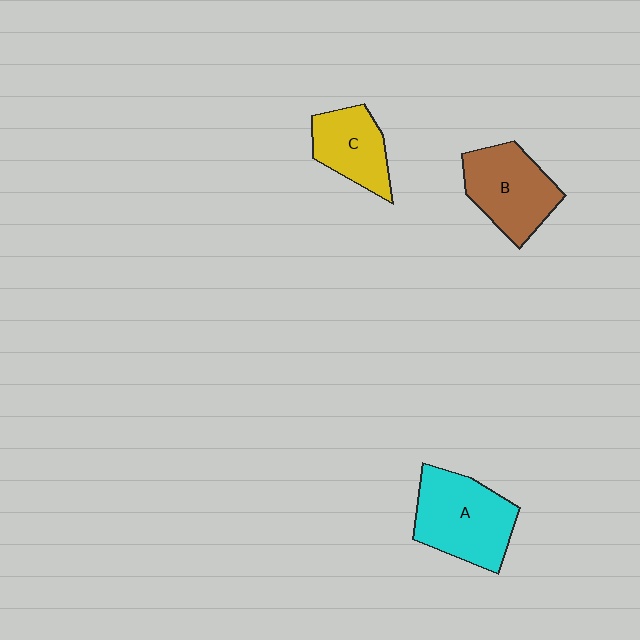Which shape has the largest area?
Shape A (cyan).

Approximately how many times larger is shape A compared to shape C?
Approximately 1.5 times.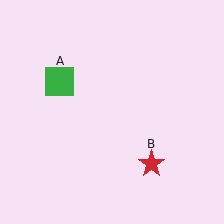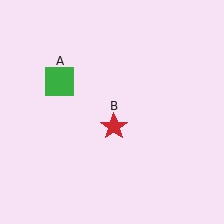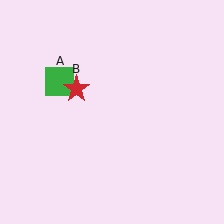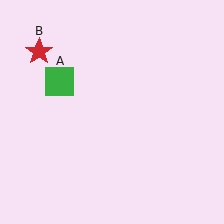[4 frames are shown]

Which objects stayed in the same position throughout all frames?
Green square (object A) remained stationary.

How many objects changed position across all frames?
1 object changed position: red star (object B).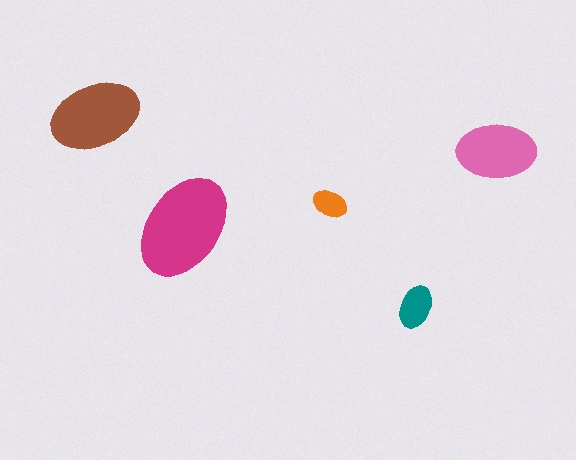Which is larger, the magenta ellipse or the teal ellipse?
The magenta one.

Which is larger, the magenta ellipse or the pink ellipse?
The magenta one.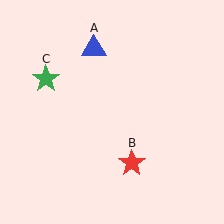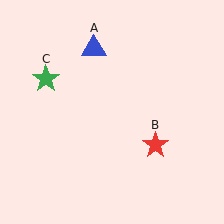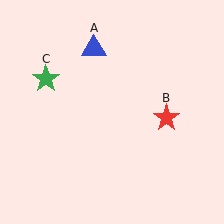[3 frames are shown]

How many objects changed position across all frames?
1 object changed position: red star (object B).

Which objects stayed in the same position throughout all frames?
Blue triangle (object A) and green star (object C) remained stationary.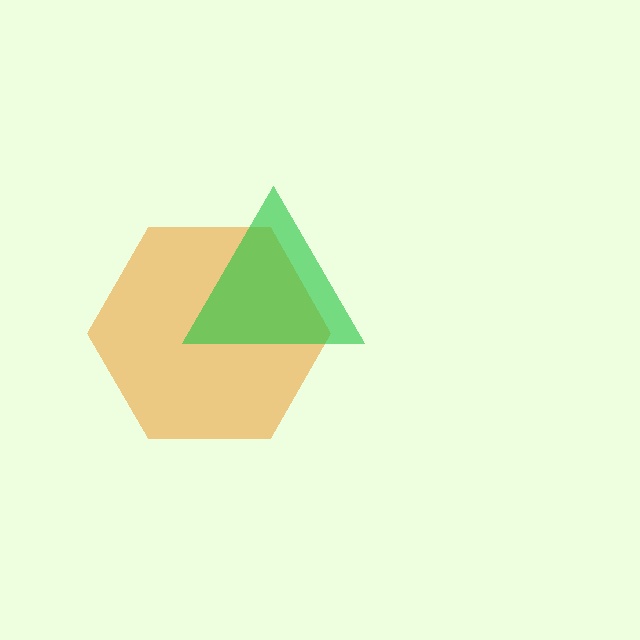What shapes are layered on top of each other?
The layered shapes are: an orange hexagon, a green triangle.